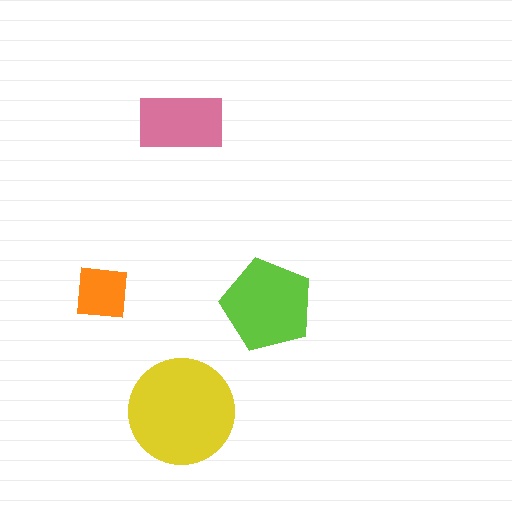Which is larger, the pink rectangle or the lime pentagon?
The lime pentagon.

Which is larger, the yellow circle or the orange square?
The yellow circle.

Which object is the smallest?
The orange square.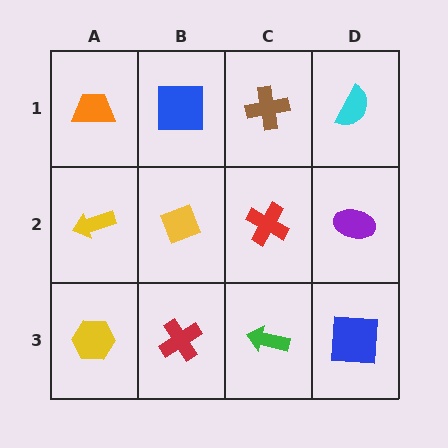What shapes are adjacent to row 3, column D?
A purple ellipse (row 2, column D), a green arrow (row 3, column C).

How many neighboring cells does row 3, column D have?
2.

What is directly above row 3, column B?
A yellow diamond.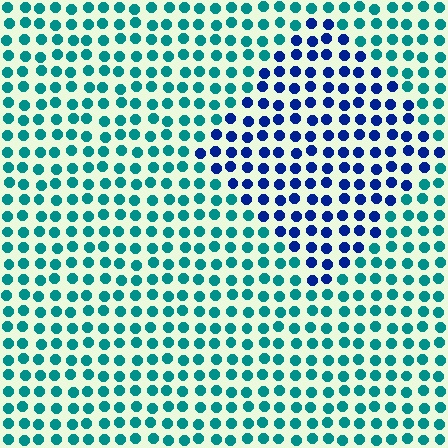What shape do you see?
I see a diamond.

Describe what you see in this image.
The image is filled with small teal elements in a uniform arrangement. A diamond-shaped region is visible where the elements are tinted to a slightly different hue, forming a subtle color boundary.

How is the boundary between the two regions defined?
The boundary is defined purely by a slight shift in hue (about 50 degrees). Spacing, size, and orientation are identical on both sides.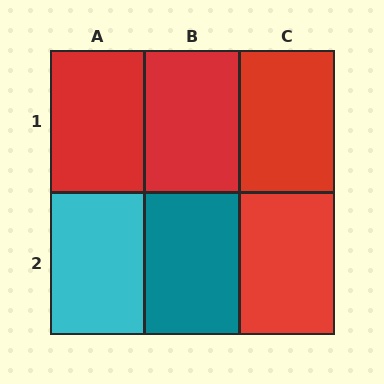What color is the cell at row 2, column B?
Teal.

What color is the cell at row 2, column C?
Red.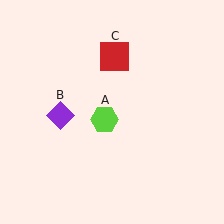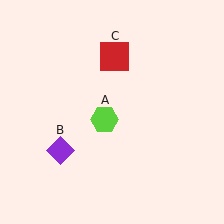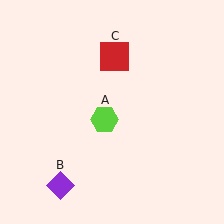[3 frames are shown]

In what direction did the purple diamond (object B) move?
The purple diamond (object B) moved down.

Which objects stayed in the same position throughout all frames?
Lime hexagon (object A) and red square (object C) remained stationary.